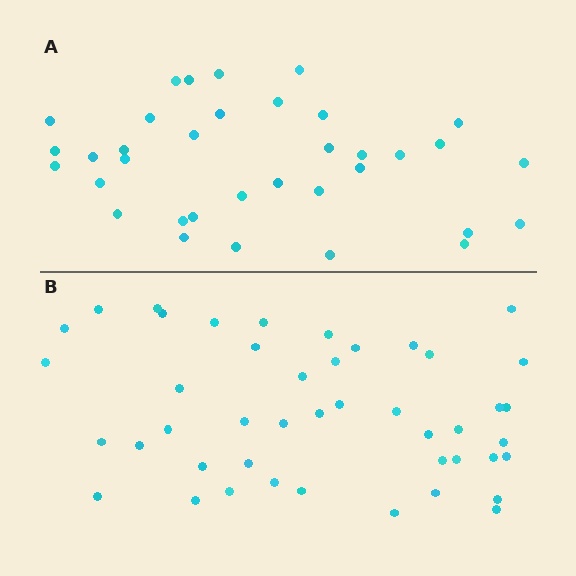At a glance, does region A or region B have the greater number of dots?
Region B (the bottom region) has more dots.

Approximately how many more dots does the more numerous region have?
Region B has roughly 10 or so more dots than region A.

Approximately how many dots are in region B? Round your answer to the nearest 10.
About 40 dots. (The exact count is 45, which rounds to 40.)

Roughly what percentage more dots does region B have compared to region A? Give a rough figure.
About 30% more.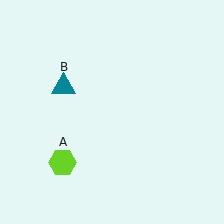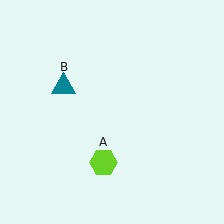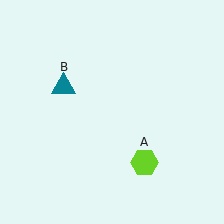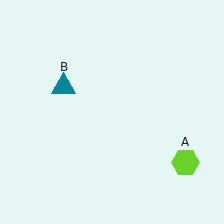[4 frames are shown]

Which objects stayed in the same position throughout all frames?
Teal triangle (object B) remained stationary.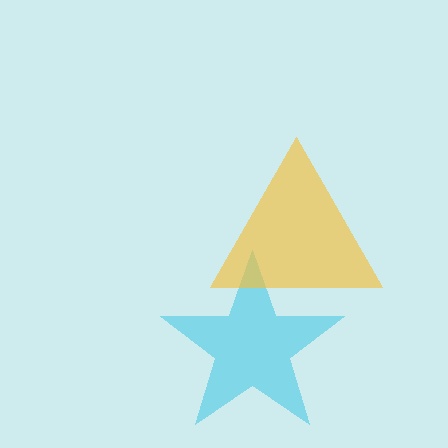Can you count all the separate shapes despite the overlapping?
Yes, there are 2 separate shapes.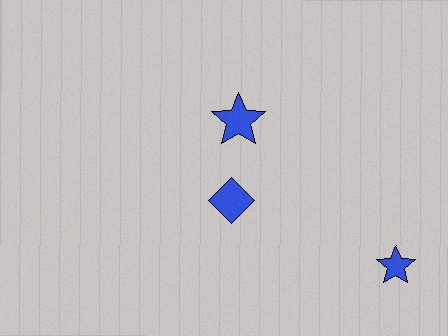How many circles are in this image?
There are no circles.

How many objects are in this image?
There are 3 objects.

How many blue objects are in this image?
There are 3 blue objects.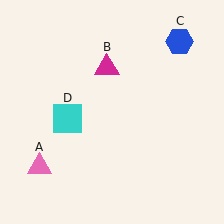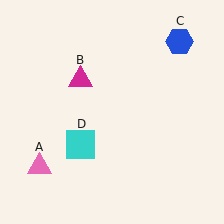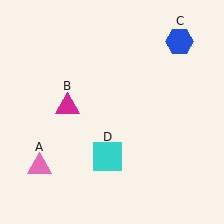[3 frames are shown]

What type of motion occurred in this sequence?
The magenta triangle (object B), cyan square (object D) rotated counterclockwise around the center of the scene.